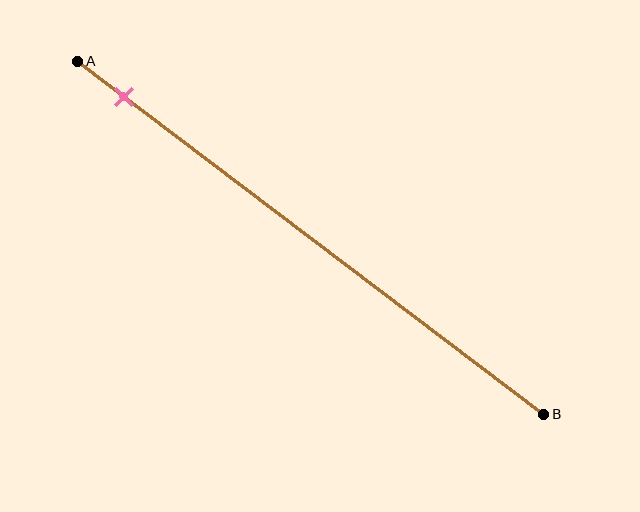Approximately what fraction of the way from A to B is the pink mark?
The pink mark is approximately 10% of the way from A to B.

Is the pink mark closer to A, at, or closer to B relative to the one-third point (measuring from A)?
The pink mark is closer to point A than the one-third point of segment AB.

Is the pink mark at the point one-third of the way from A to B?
No, the mark is at about 10% from A, not at the 33% one-third point.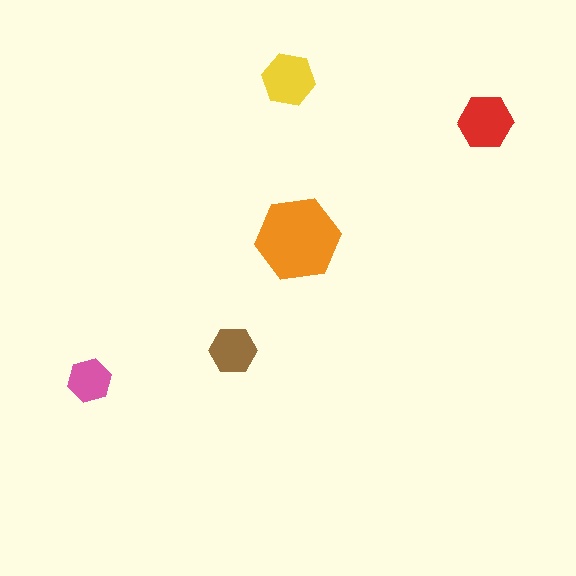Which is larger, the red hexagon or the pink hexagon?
The red one.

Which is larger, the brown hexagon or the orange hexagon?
The orange one.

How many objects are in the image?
There are 5 objects in the image.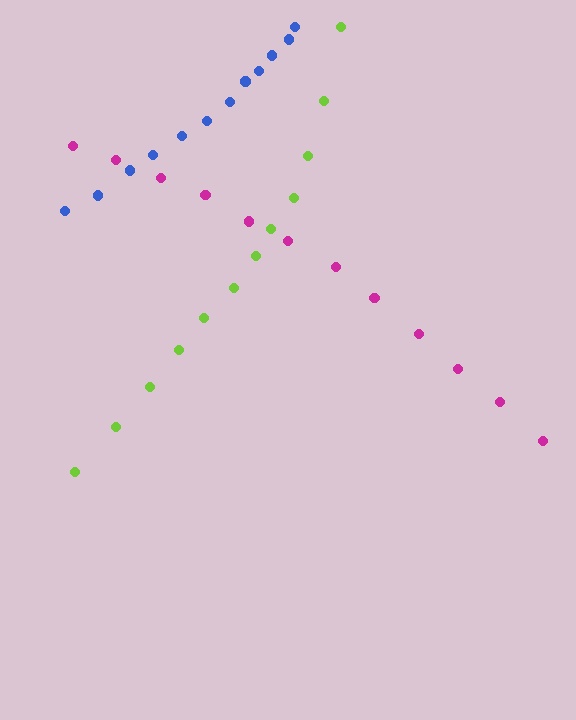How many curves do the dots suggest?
There are 3 distinct paths.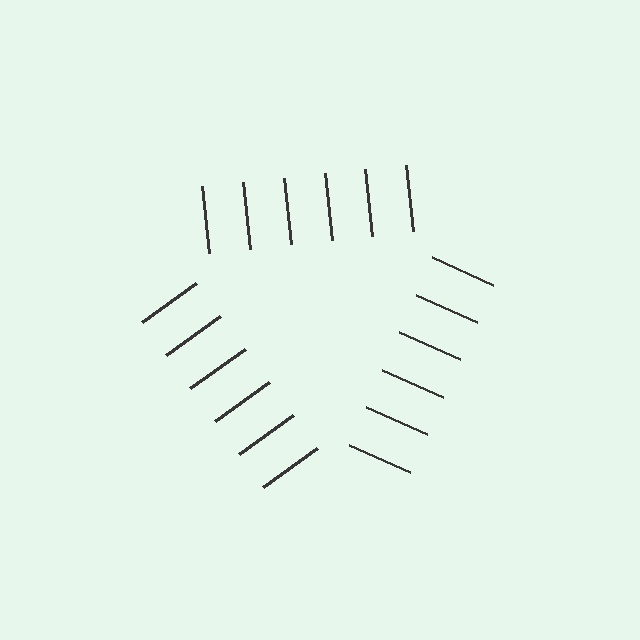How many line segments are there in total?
18 — 6 along each of the 3 edges.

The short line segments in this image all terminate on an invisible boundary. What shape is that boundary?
An illusory triangle — the line segments terminate on its edges but no continuous stroke is drawn.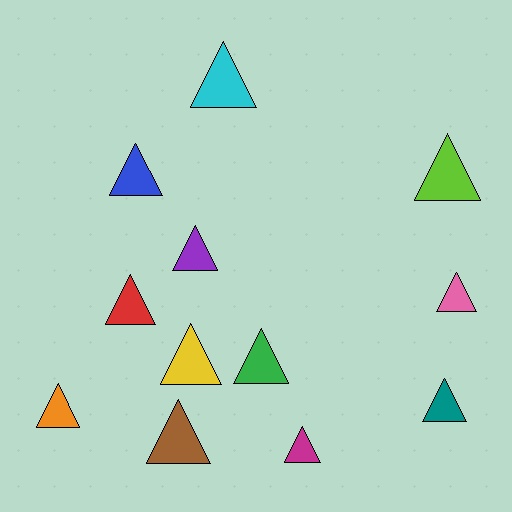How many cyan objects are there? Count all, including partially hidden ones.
There is 1 cyan object.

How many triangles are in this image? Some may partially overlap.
There are 12 triangles.